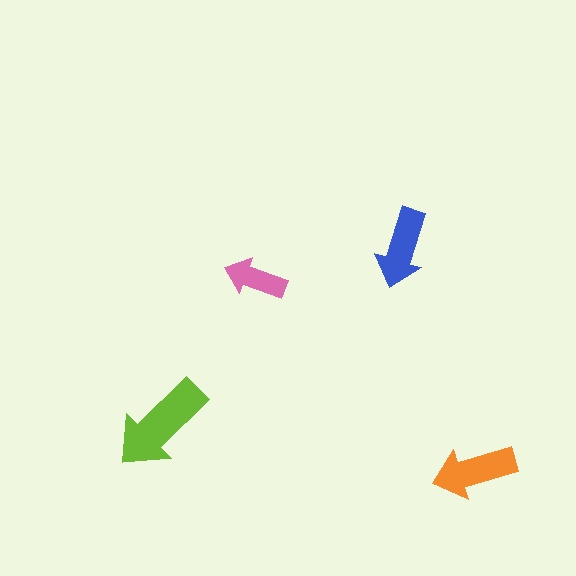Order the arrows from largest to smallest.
the lime one, the orange one, the blue one, the pink one.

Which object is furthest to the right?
The orange arrow is rightmost.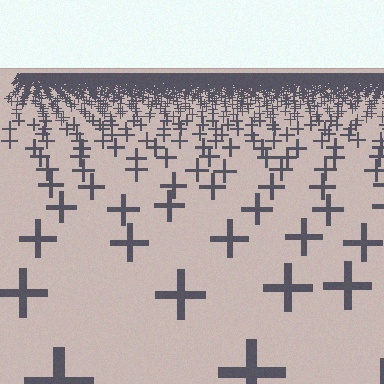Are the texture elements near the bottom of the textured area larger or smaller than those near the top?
Larger. Near the bottom, elements are closer to the viewer and appear at a bigger on-screen size.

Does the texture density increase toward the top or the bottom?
Density increases toward the top.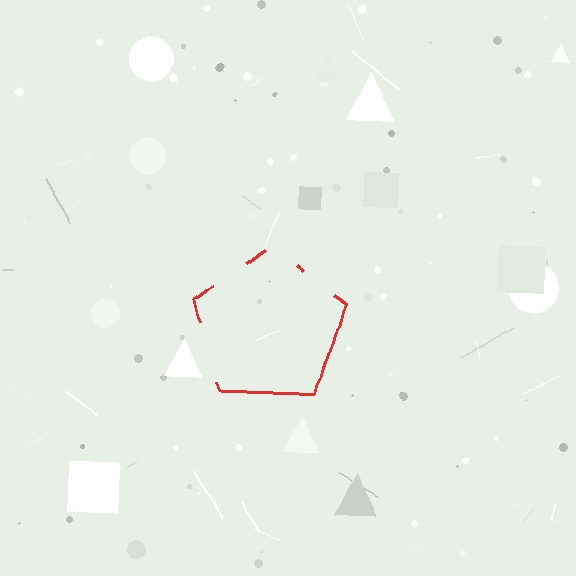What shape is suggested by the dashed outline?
The dashed outline suggests a pentagon.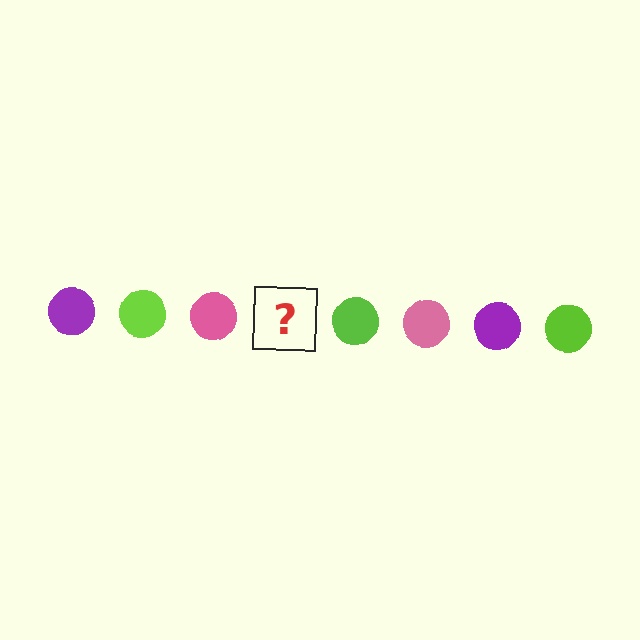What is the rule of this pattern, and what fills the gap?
The rule is that the pattern cycles through purple, lime, pink circles. The gap should be filled with a purple circle.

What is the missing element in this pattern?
The missing element is a purple circle.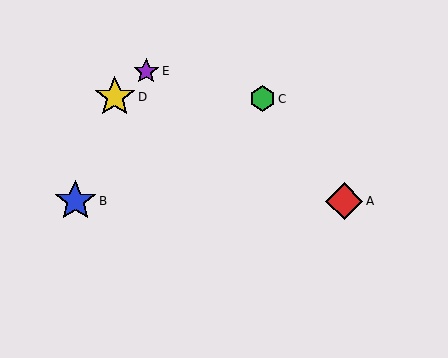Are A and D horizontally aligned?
No, A is at y≈201 and D is at y≈97.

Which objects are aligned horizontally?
Objects A, B are aligned horizontally.